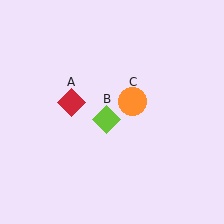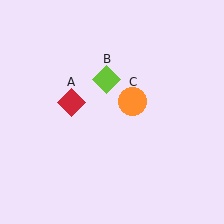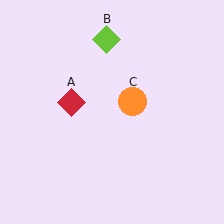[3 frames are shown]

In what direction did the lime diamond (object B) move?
The lime diamond (object B) moved up.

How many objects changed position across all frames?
1 object changed position: lime diamond (object B).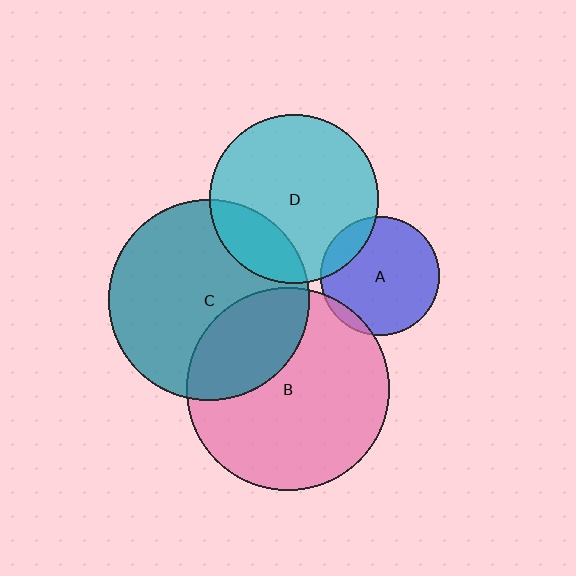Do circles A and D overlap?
Yes.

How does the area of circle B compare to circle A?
Approximately 2.9 times.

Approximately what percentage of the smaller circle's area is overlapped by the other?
Approximately 15%.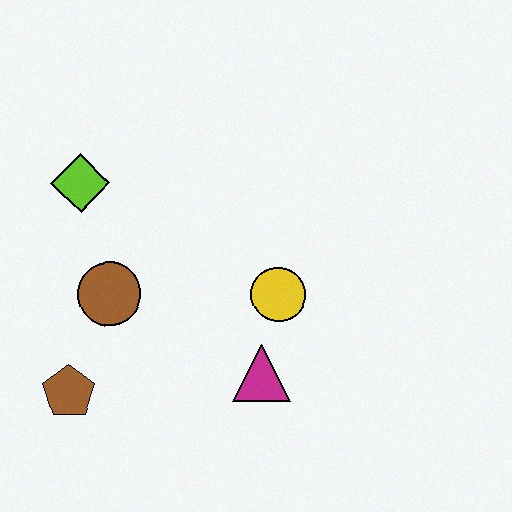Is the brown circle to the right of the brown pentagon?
Yes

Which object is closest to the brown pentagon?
The brown circle is closest to the brown pentagon.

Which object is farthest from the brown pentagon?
The yellow circle is farthest from the brown pentagon.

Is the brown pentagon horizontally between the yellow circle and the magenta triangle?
No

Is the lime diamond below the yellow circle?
No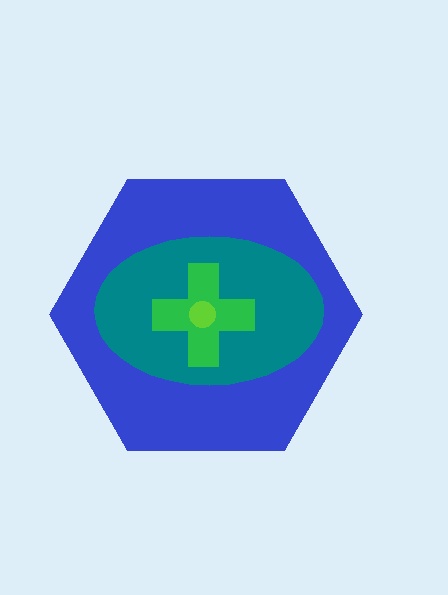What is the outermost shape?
The blue hexagon.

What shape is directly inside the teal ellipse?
The green cross.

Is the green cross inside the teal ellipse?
Yes.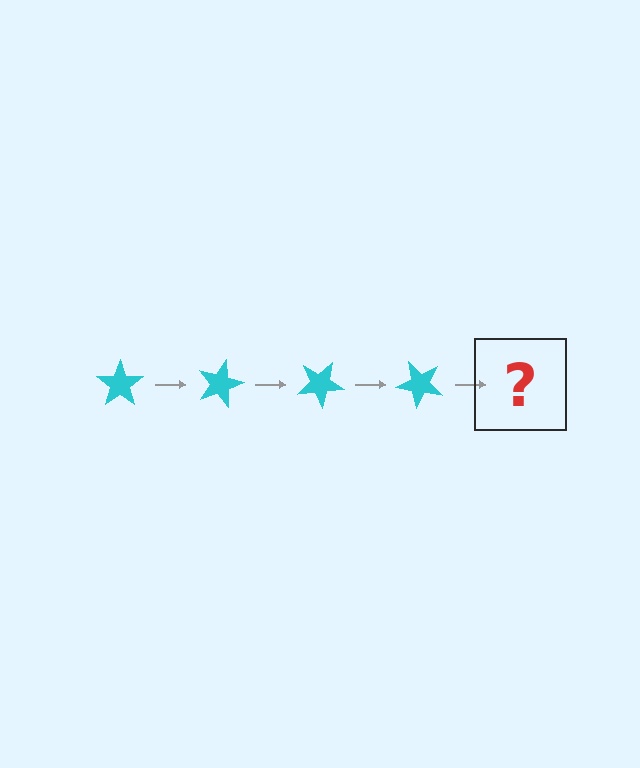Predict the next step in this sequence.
The next step is a cyan star rotated 60 degrees.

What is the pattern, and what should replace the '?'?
The pattern is that the star rotates 15 degrees each step. The '?' should be a cyan star rotated 60 degrees.